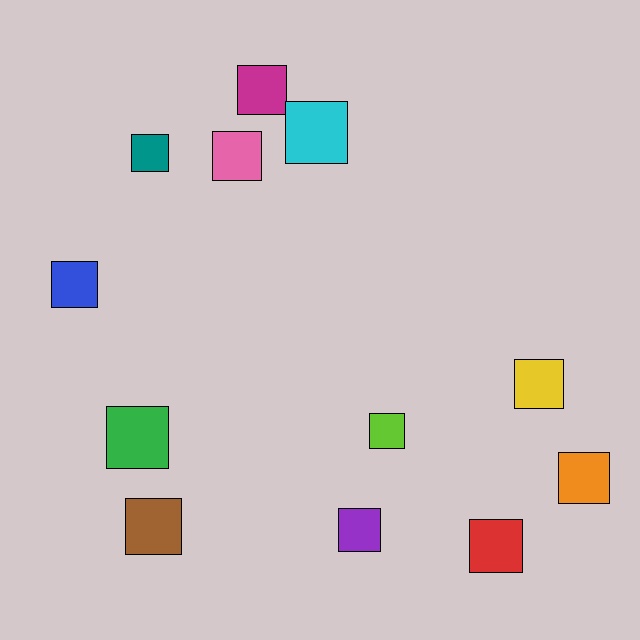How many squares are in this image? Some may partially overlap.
There are 12 squares.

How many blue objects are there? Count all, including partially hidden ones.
There is 1 blue object.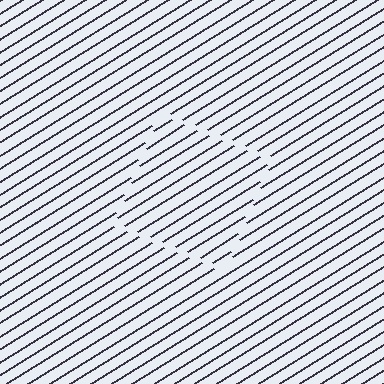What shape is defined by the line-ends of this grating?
An illusory square. The interior of the shape contains the same grating, shifted by half a period — the contour is defined by the phase discontinuity where line-ends from the inner and outer gratings abut.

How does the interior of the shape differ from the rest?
The interior of the shape contains the same grating, shifted by half a period — the contour is defined by the phase discontinuity where line-ends from the inner and outer gratings abut.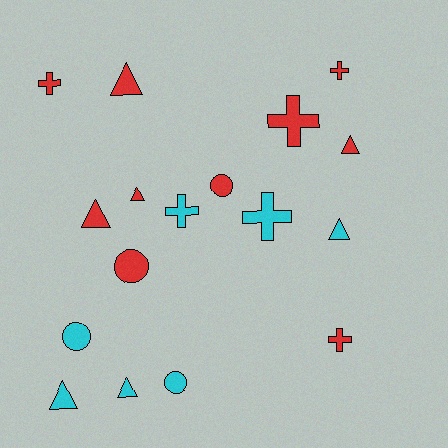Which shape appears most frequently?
Triangle, with 7 objects.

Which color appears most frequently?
Red, with 10 objects.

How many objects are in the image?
There are 17 objects.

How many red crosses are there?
There are 4 red crosses.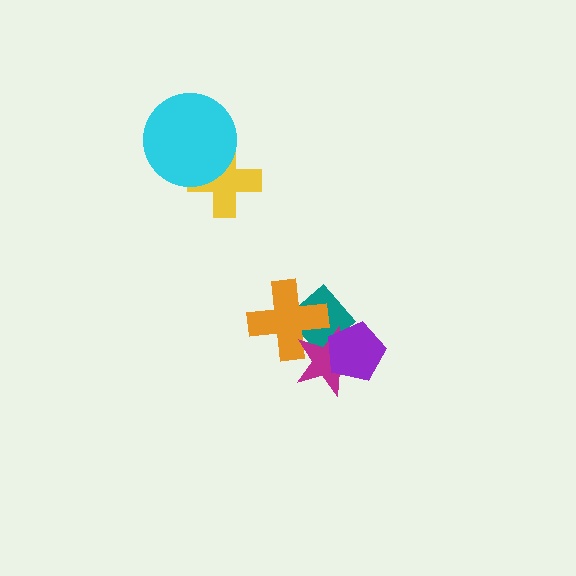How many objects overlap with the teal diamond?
3 objects overlap with the teal diamond.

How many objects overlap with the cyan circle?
1 object overlaps with the cyan circle.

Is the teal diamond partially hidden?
Yes, it is partially covered by another shape.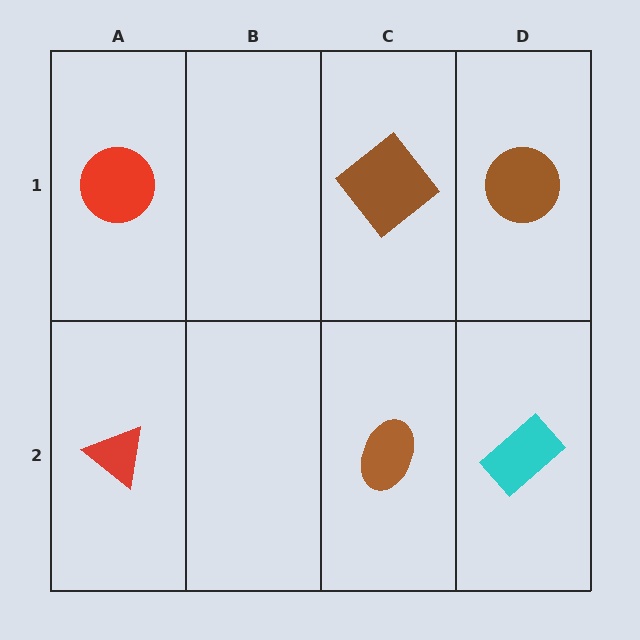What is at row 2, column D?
A cyan rectangle.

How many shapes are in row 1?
3 shapes.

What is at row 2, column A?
A red triangle.